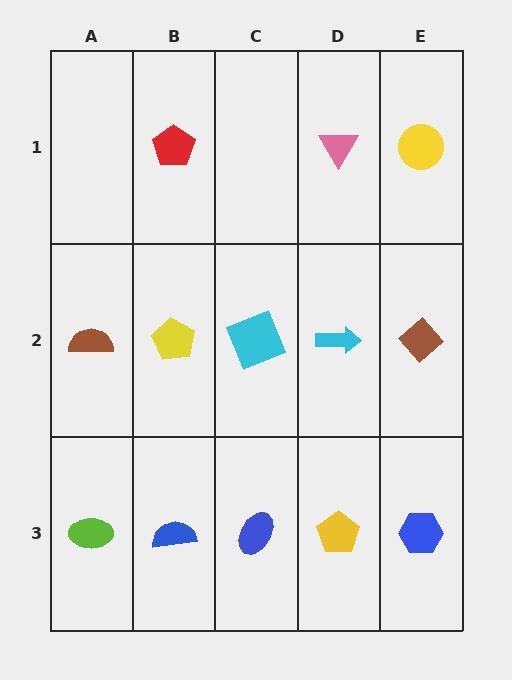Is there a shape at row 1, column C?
No, that cell is empty.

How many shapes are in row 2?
5 shapes.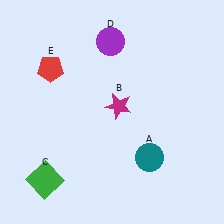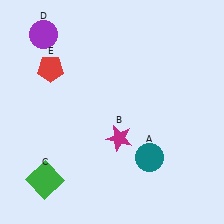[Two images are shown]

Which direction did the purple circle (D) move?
The purple circle (D) moved left.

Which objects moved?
The objects that moved are: the magenta star (B), the purple circle (D).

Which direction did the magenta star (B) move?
The magenta star (B) moved down.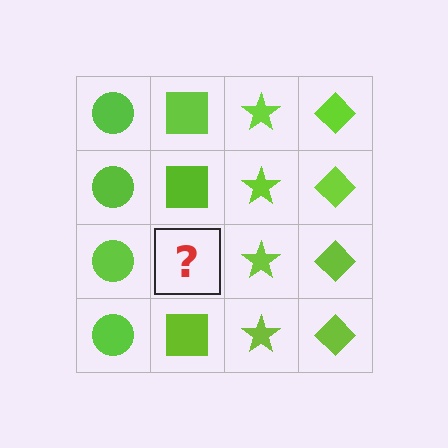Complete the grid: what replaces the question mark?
The question mark should be replaced with a lime square.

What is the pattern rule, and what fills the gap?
The rule is that each column has a consistent shape. The gap should be filled with a lime square.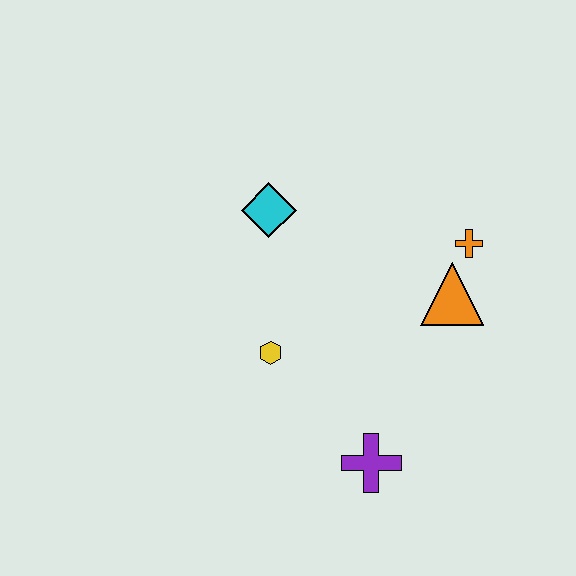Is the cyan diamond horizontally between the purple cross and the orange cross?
No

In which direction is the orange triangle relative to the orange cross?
The orange triangle is below the orange cross.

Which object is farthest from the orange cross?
The purple cross is farthest from the orange cross.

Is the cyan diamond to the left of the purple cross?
Yes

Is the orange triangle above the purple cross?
Yes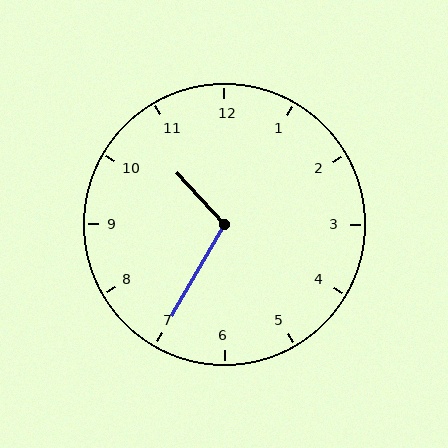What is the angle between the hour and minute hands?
Approximately 108 degrees.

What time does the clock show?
10:35.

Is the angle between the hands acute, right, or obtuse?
It is obtuse.